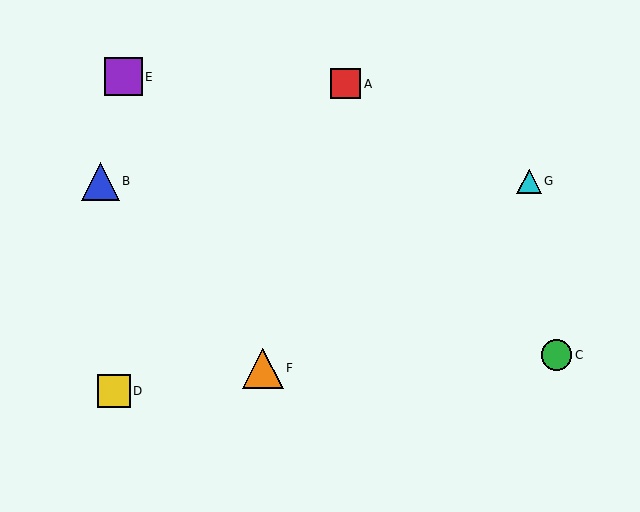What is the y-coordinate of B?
Object B is at y≈181.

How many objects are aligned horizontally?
2 objects (B, G) are aligned horizontally.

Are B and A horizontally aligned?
No, B is at y≈181 and A is at y≈84.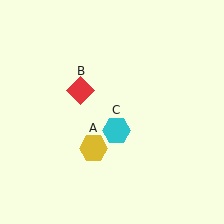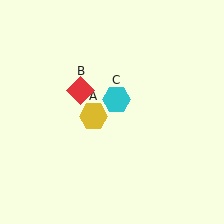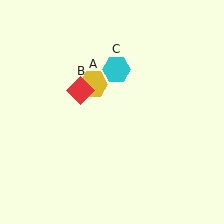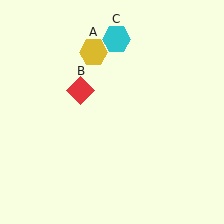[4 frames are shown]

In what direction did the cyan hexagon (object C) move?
The cyan hexagon (object C) moved up.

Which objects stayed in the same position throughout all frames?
Red diamond (object B) remained stationary.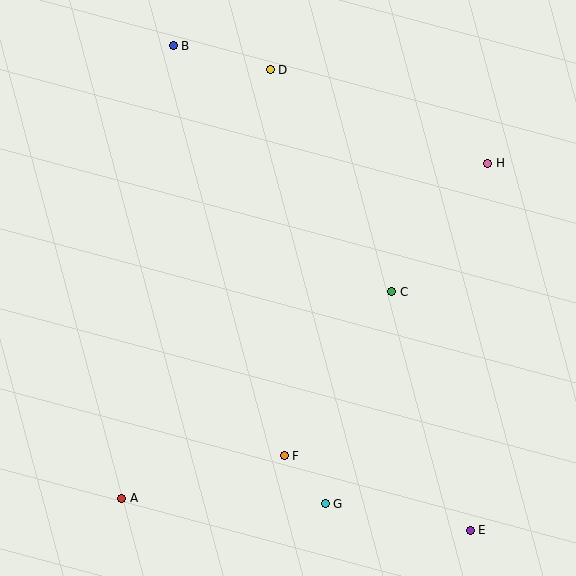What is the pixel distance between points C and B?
The distance between C and B is 329 pixels.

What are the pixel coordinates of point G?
Point G is at (325, 504).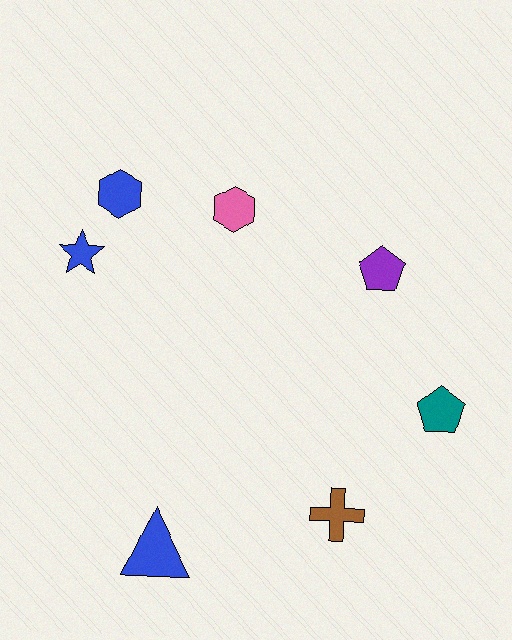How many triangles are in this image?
There is 1 triangle.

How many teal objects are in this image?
There is 1 teal object.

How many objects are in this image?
There are 7 objects.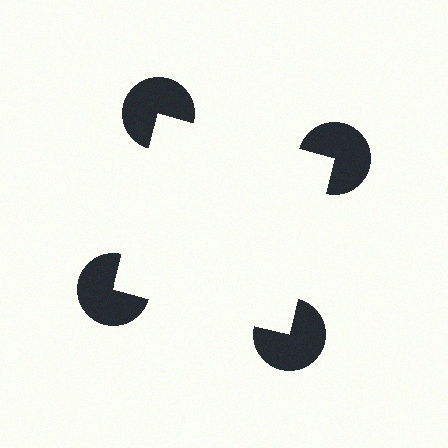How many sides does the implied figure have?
4 sides.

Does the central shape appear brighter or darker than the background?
It typically appears slightly brighter than the background, even though no actual brightness change is drawn.